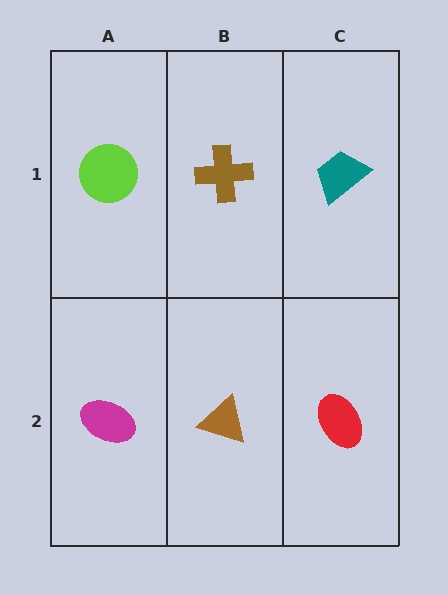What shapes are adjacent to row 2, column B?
A brown cross (row 1, column B), a magenta ellipse (row 2, column A), a red ellipse (row 2, column C).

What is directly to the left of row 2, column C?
A brown triangle.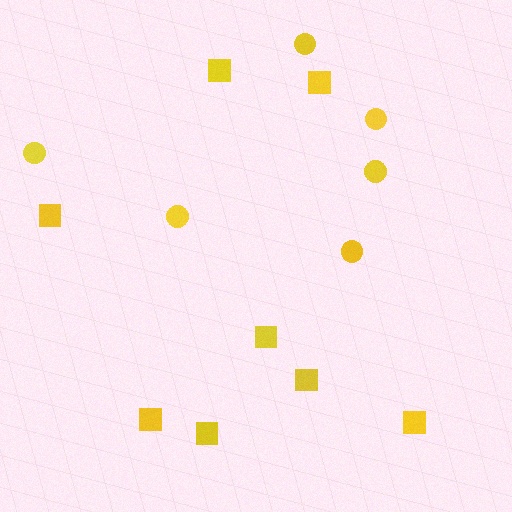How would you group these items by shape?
There are 2 groups: one group of circles (6) and one group of squares (8).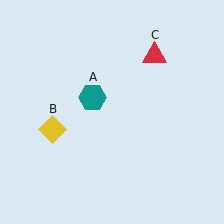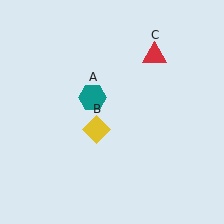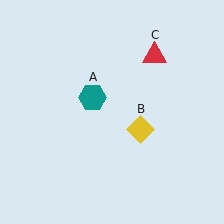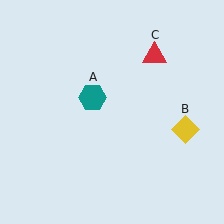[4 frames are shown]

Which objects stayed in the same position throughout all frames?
Teal hexagon (object A) and red triangle (object C) remained stationary.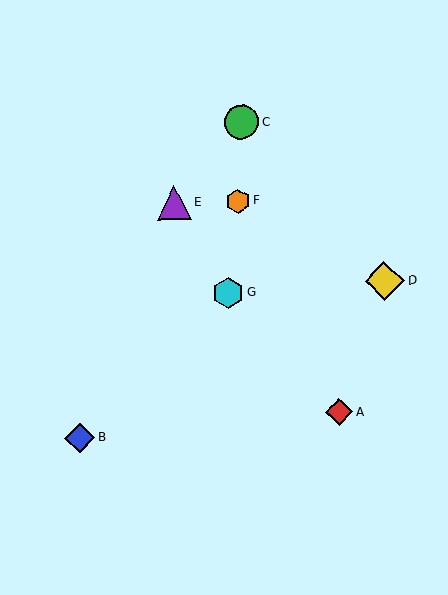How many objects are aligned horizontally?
2 objects (E, F) are aligned horizontally.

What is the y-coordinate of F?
Object F is at y≈201.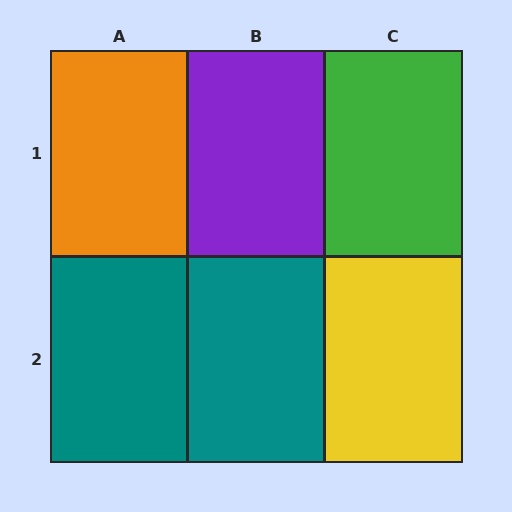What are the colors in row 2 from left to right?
Teal, teal, yellow.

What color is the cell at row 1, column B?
Purple.